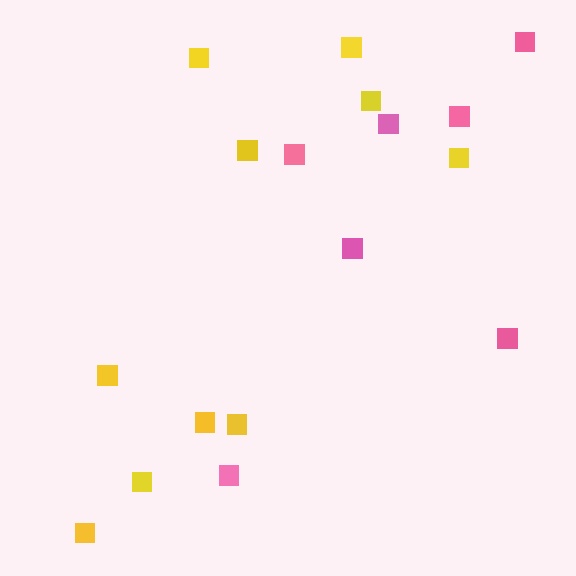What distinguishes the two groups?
There are 2 groups: one group of yellow squares (10) and one group of pink squares (7).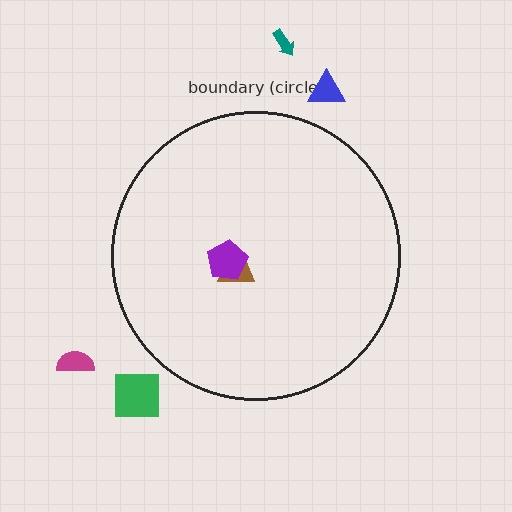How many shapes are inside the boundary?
2 inside, 4 outside.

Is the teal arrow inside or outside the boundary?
Outside.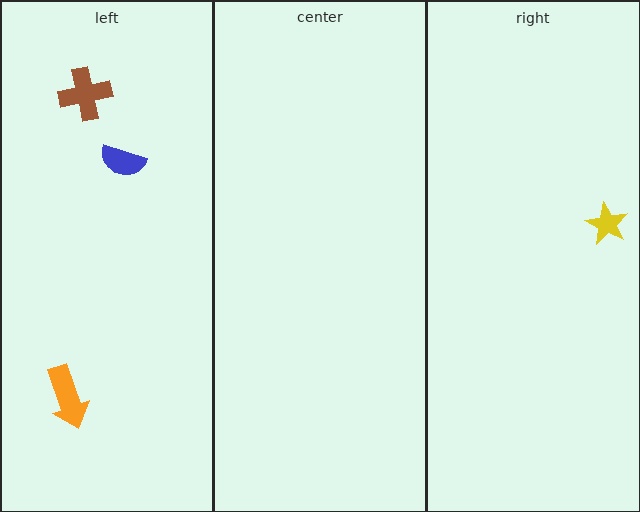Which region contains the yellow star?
The right region.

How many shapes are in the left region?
3.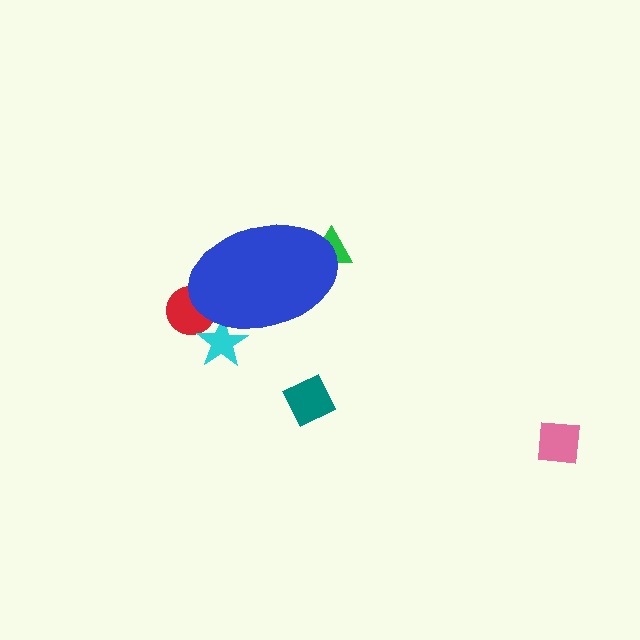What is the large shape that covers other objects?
A blue ellipse.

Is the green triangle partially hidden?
Yes, the green triangle is partially hidden behind the blue ellipse.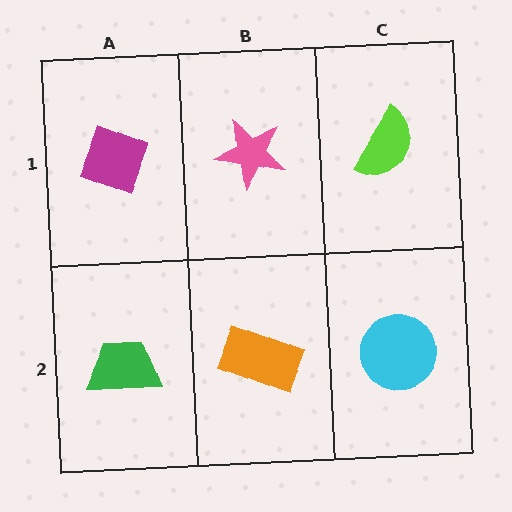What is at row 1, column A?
A magenta diamond.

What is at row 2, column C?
A cyan circle.